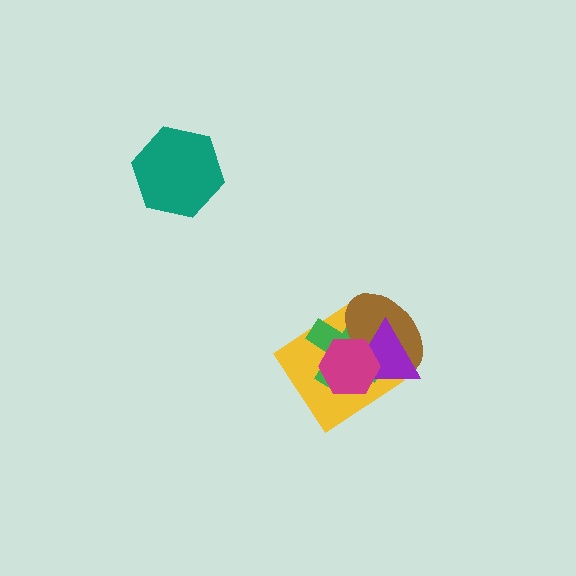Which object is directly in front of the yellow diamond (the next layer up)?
The green cross is directly in front of the yellow diamond.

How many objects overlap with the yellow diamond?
4 objects overlap with the yellow diamond.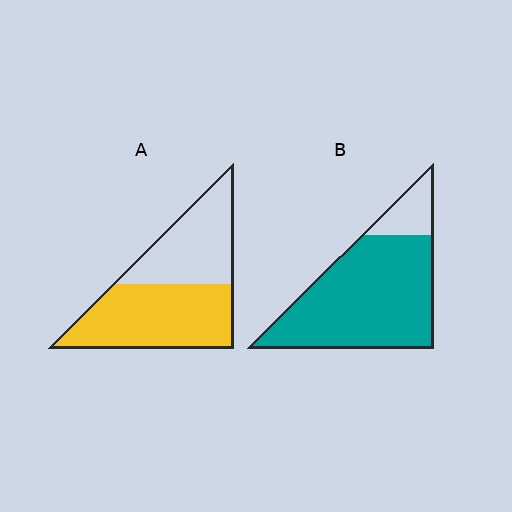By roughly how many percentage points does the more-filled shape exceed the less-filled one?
By roughly 25 percentage points (B over A).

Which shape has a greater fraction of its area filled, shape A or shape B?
Shape B.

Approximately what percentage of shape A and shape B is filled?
A is approximately 60% and B is approximately 85%.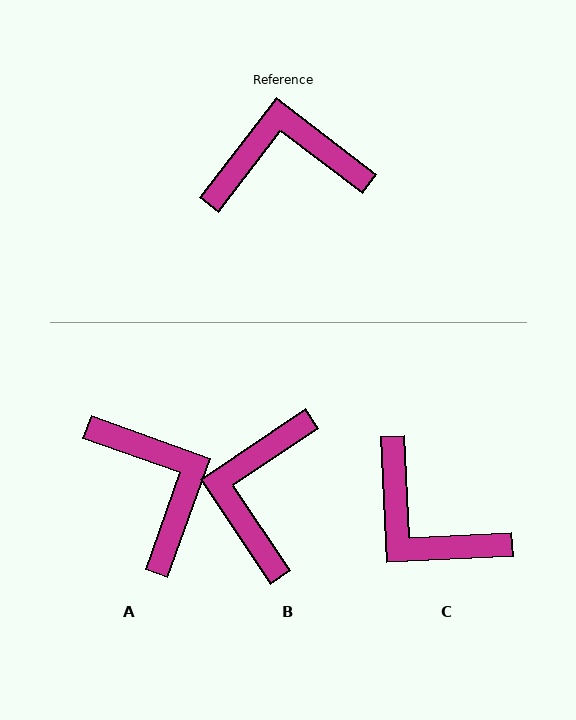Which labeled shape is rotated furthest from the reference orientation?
C, about 131 degrees away.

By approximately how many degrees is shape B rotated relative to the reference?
Approximately 71 degrees counter-clockwise.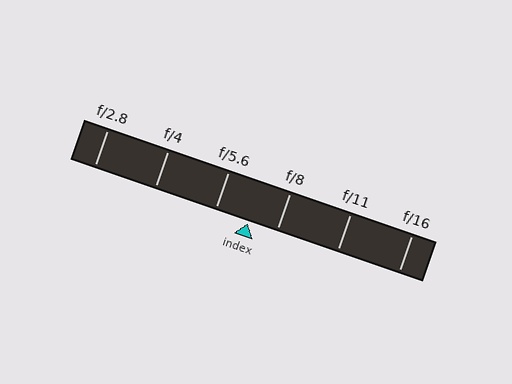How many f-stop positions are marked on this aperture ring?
There are 6 f-stop positions marked.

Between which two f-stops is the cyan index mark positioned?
The index mark is between f/5.6 and f/8.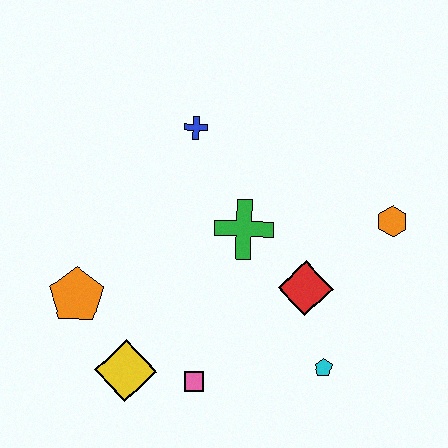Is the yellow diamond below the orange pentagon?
Yes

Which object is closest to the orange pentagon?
The yellow diamond is closest to the orange pentagon.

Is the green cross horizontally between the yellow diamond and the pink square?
No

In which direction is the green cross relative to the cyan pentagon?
The green cross is above the cyan pentagon.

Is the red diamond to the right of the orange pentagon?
Yes